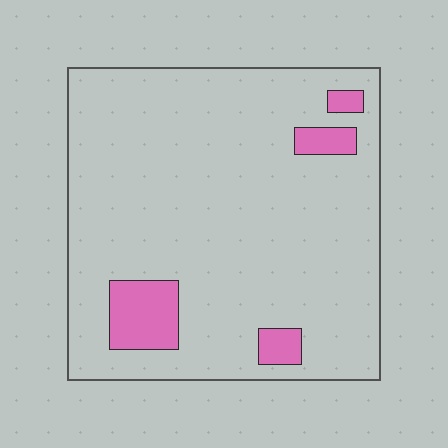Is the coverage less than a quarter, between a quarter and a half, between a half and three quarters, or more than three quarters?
Less than a quarter.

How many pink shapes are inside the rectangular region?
4.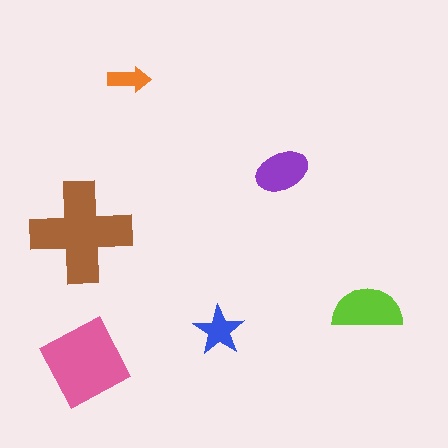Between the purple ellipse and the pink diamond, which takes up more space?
The pink diamond.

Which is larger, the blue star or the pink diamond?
The pink diamond.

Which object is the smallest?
The orange arrow.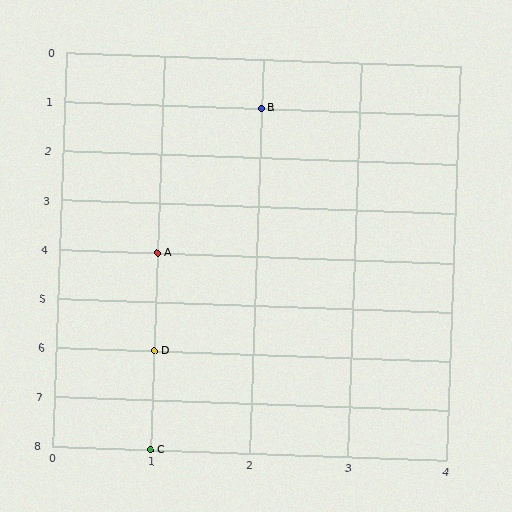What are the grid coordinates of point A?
Point A is at grid coordinates (1, 4).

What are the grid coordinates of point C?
Point C is at grid coordinates (1, 8).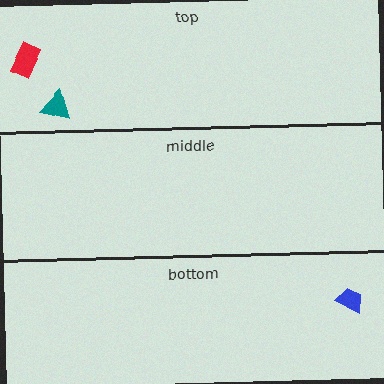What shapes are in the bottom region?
The blue trapezoid.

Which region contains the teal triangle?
The top region.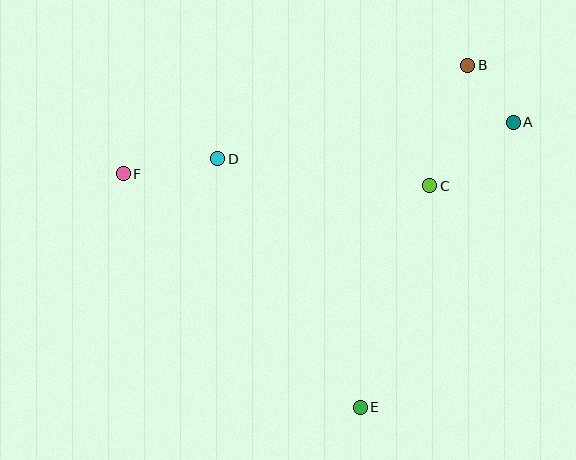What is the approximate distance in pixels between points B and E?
The distance between B and E is approximately 359 pixels.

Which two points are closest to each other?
Points A and B are closest to each other.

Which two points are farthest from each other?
Points A and F are farthest from each other.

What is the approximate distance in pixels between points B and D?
The distance between B and D is approximately 267 pixels.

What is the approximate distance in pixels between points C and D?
The distance between C and D is approximately 214 pixels.